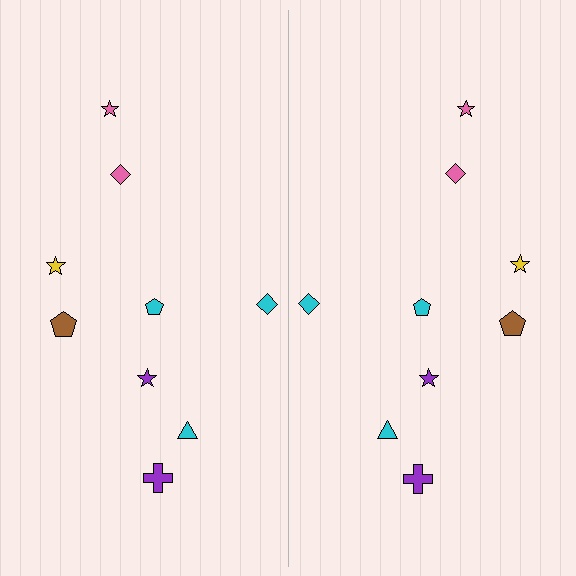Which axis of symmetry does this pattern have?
The pattern has a vertical axis of symmetry running through the center of the image.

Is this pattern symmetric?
Yes, this pattern has bilateral (reflection) symmetry.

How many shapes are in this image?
There are 18 shapes in this image.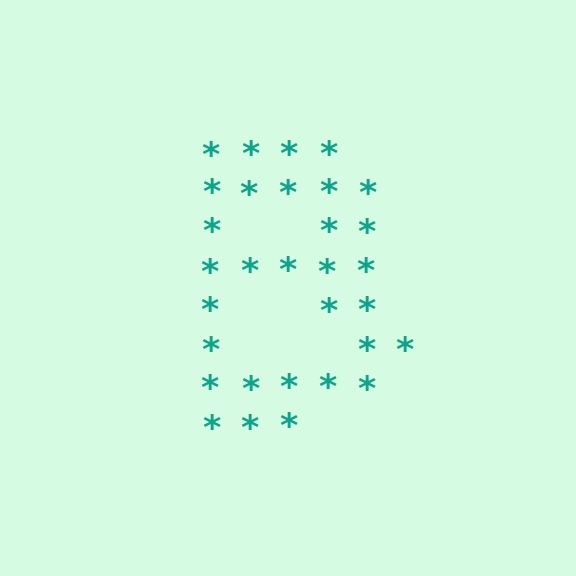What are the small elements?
The small elements are asterisks.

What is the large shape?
The large shape is the letter B.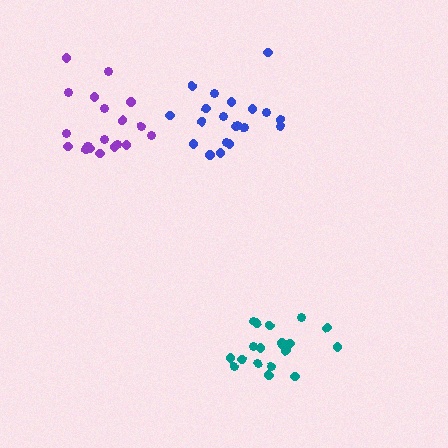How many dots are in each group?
Group 1: 20 dots, Group 2: 20 dots, Group 3: 20 dots (60 total).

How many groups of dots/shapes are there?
There are 3 groups.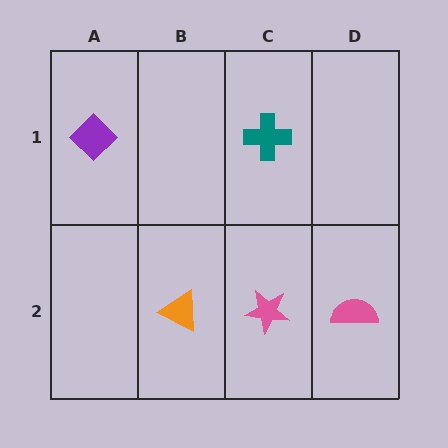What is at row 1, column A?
A purple diamond.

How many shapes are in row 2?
3 shapes.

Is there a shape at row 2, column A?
No, that cell is empty.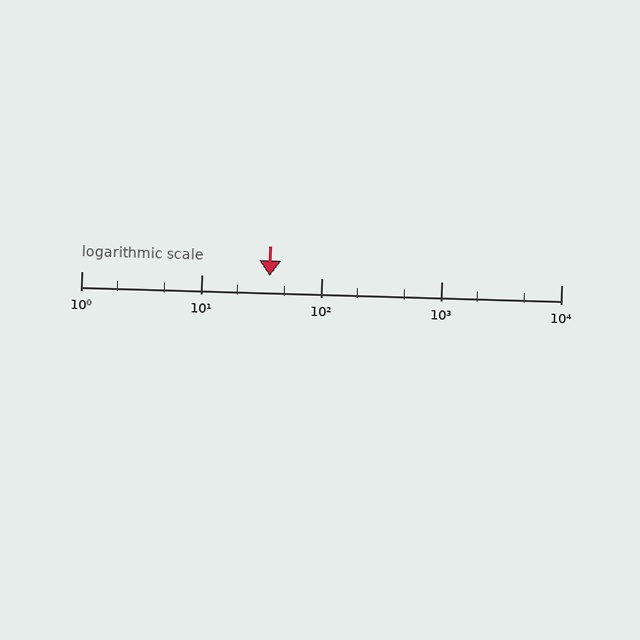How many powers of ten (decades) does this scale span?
The scale spans 4 decades, from 1 to 10000.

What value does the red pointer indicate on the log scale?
The pointer indicates approximately 37.